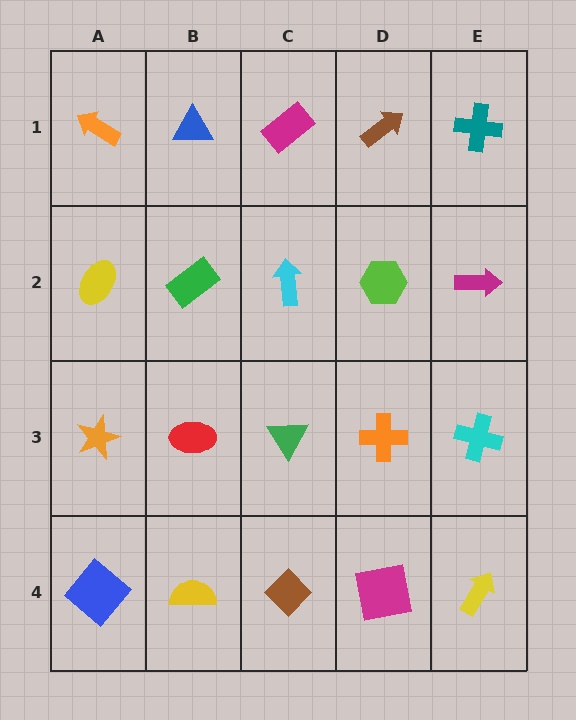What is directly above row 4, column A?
An orange star.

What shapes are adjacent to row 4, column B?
A red ellipse (row 3, column B), a blue diamond (row 4, column A), a brown diamond (row 4, column C).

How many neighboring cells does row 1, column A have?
2.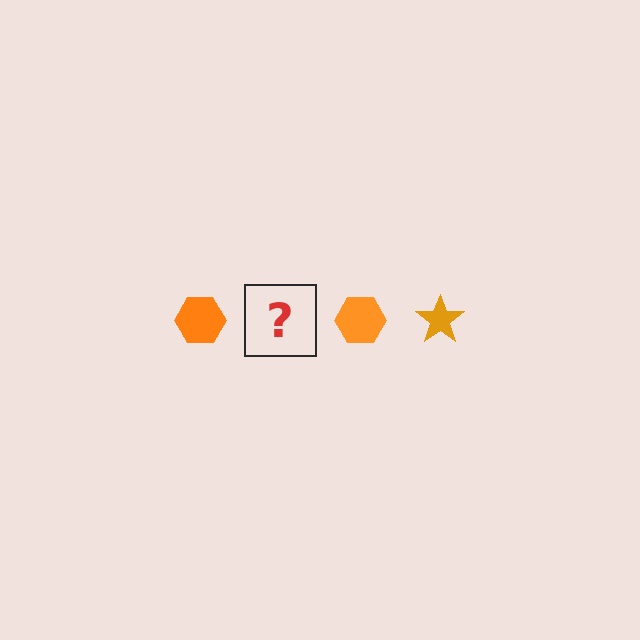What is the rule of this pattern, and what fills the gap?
The rule is that the pattern cycles through hexagon, star shapes in orange. The gap should be filled with an orange star.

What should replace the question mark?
The question mark should be replaced with an orange star.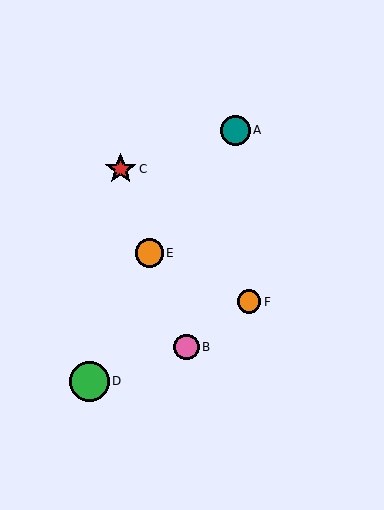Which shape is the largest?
The green circle (labeled D) is the largest.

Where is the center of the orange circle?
The center of the orange circle is at (249, 302).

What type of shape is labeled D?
Shape D is a green circle.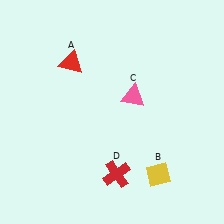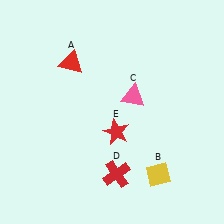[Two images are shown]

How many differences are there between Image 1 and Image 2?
There is 1 difference between the two images.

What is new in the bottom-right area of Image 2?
A red star (E) was added in the bottom-right area of Image 2.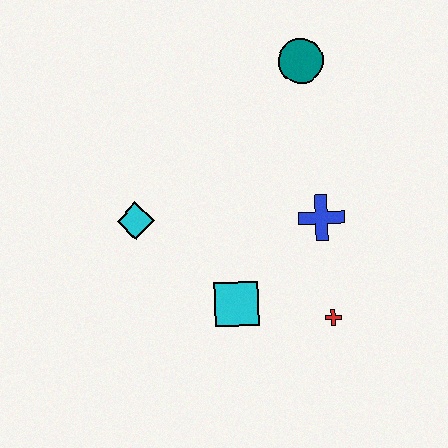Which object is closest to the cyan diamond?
The cyan square is closest to the cyan diamond.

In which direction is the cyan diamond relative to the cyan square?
The cyan diamond is to the left of the cyan square.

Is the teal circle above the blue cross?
Yes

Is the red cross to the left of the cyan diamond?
No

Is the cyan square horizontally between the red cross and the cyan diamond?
Yes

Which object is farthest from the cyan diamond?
The teal circle is farthest from the cyan diamond.